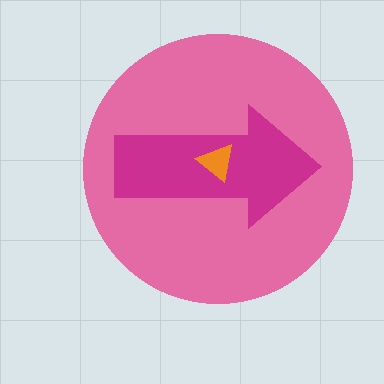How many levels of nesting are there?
3.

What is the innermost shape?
The orange triangle.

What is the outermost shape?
The pink circle.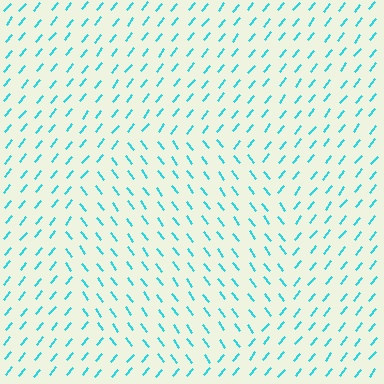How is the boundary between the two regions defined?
The boundary is defined purely by a change in line orientation (approximately 76 degrees difference). All lines are the same color and thickness.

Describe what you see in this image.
The image is filled with small cyan line segments. A circle region in the image has lines oriented differently from the surrounding lines, creating a visible texture boundary.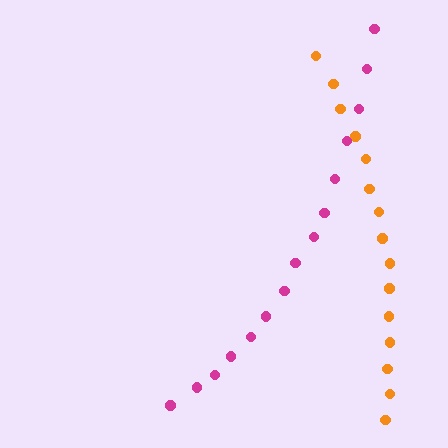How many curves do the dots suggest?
There are 2 distinct paths.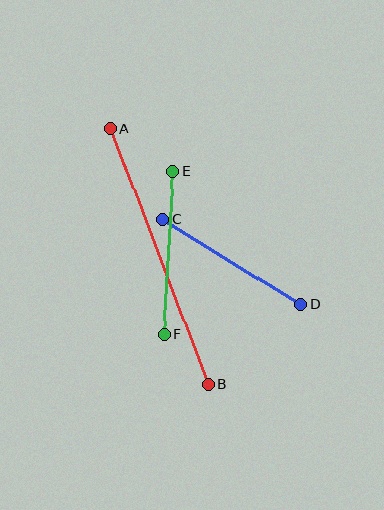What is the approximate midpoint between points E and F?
The midpoint is at approximately (169, 253) pixels.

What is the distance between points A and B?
The distance is approximately 274 pixels.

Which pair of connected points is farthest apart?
Points A and B are farthest apart.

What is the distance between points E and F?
The distance is approximately 163 pixels.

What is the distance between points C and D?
The distance is approximately 163 pixels.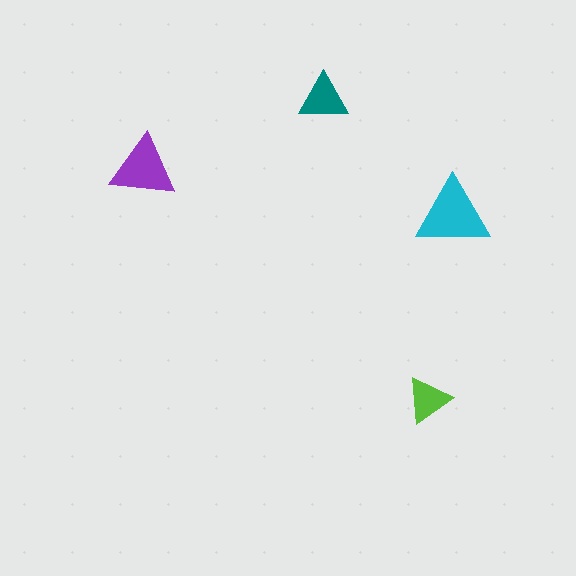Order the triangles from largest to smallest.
the cyan one, the purple one, the teal one, the lime one.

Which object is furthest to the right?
The cyan triangle is rightmost.